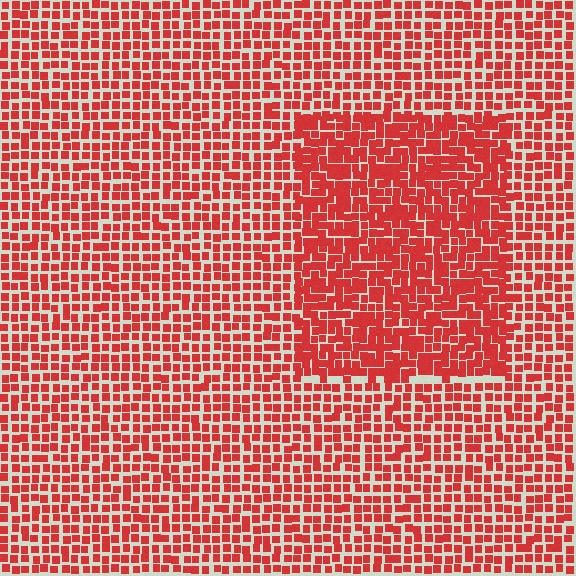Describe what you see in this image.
The image contains small red elements arranged at two different densities. A rectangle-shaped region is visible where the elements are more densely packed than the surrounding area.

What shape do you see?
I see a rectangle.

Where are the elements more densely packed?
The elements are more densely packed inside the rectangle boundary.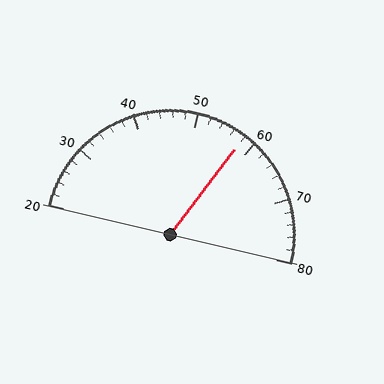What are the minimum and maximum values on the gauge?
The gauge ranges from 20 to 80.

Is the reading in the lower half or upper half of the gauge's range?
The reading is in the upper half of the range (20 to 80).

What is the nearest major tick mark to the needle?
The nearest major tick mark is 60.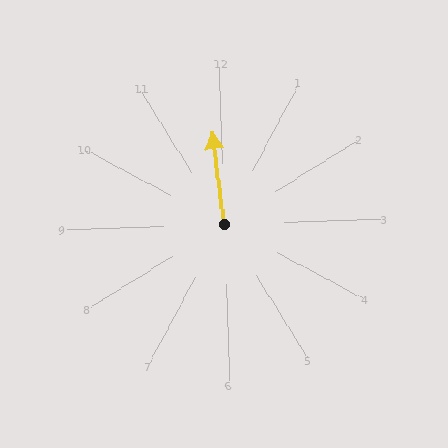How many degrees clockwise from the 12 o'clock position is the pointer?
Approximately 355 degrees.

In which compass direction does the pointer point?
North.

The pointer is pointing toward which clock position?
Roughly 12 o'clock.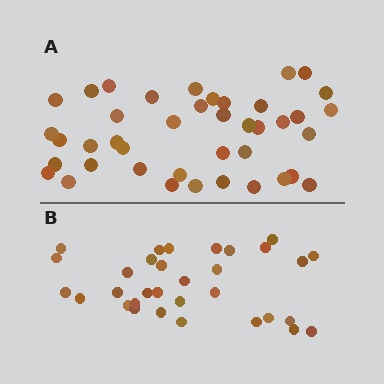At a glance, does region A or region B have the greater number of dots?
Region A (the top region) has more dots.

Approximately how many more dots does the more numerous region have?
Region A has roughly 8 or so more dots than region B.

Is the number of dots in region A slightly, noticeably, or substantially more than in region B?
Region A has noticeably more, but not dramatically so. The ratio is roughly 1.3 to 1.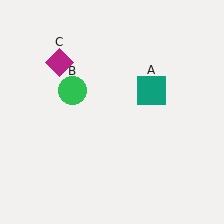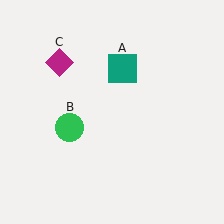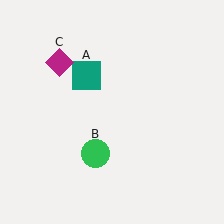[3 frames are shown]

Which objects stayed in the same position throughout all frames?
Magenta diamond (object C) remained stationary.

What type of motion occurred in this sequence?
The teal square (object A), green circle (object B) rotated counterclockwise around the center of the scene.